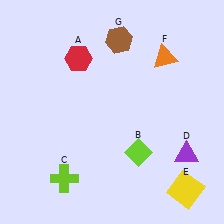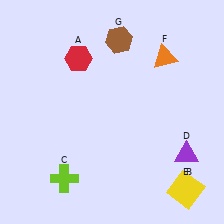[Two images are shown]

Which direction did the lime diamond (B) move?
The lime diamond (B) moved right.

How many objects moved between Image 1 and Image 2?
1 object moved between the two images.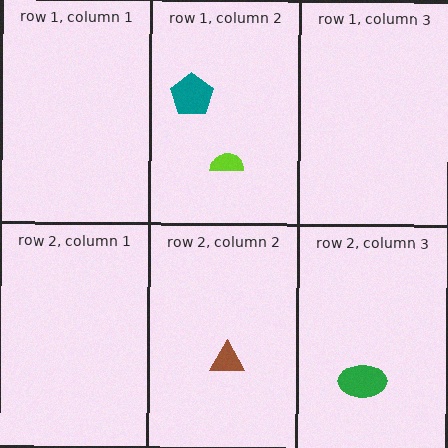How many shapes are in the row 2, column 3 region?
1.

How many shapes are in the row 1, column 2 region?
2.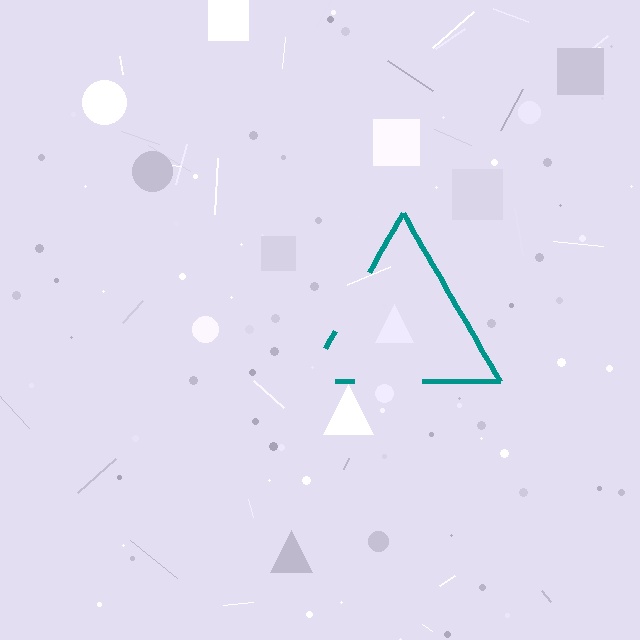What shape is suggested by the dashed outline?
The dashed outline suggests a triangle.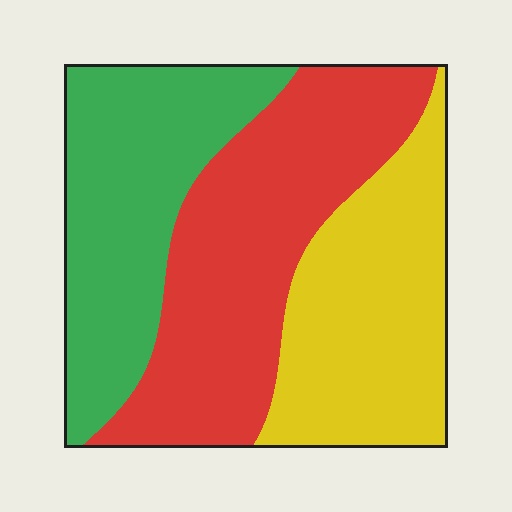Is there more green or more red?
Red.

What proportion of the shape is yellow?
Yellow takes up about one third (1/3) of the shape.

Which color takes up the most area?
Red, at roughly 40%.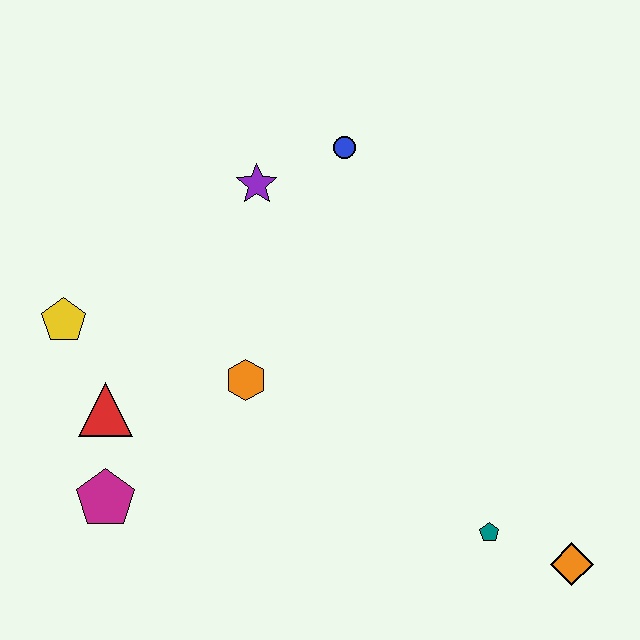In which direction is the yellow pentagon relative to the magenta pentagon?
The yellow pentagon is above the magenta pentagon.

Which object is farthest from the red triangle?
The orange diamond is farthest from the red triangle.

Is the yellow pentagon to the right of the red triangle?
No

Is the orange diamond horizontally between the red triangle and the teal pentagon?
No